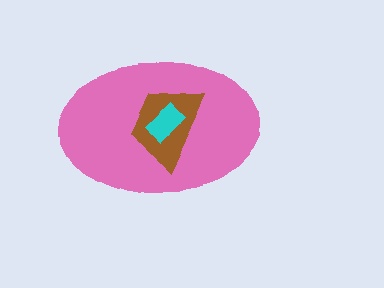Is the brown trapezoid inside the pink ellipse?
Yes.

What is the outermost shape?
The pink ellipse.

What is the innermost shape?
The cyan rectangle.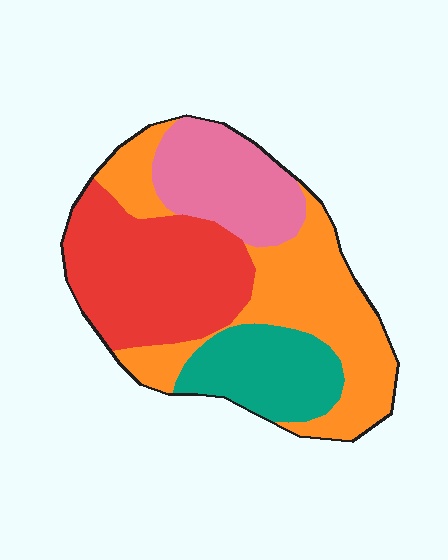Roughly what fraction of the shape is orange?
Orange takes up about one third (1/3) of the shape.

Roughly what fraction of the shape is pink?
Pink takes up about one fifth (1/5) of the shape.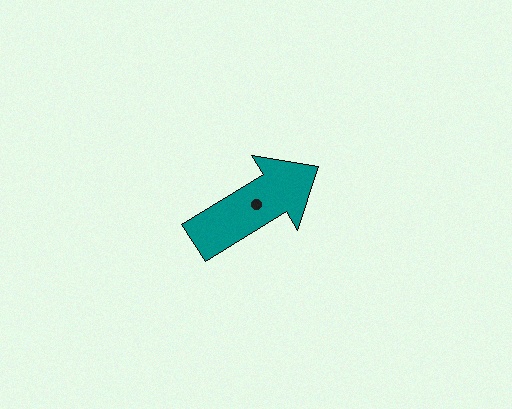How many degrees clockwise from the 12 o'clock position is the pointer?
Approximately 58 degrees.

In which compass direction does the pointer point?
Northeast.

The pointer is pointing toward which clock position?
Roughly 2 o'clock.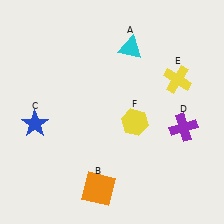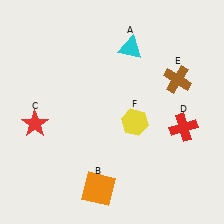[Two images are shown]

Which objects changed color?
C changed from blue to red. D changed from purple to red. E changed from yellow to brown.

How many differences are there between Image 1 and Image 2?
There are 3 differences between the two images.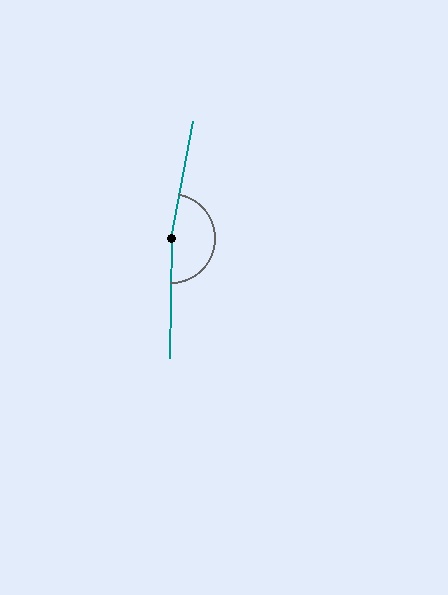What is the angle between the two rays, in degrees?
Approximately 170 degrees.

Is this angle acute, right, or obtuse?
It is obtuse.